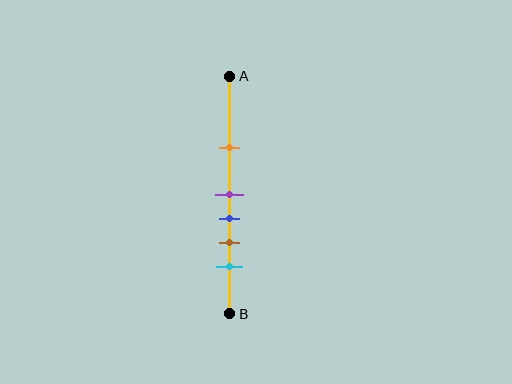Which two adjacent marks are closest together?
The purple and blue marks are the closest adjacent pair.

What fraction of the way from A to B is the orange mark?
The orange mark is approximately 30% (0.3) of the way from A to B.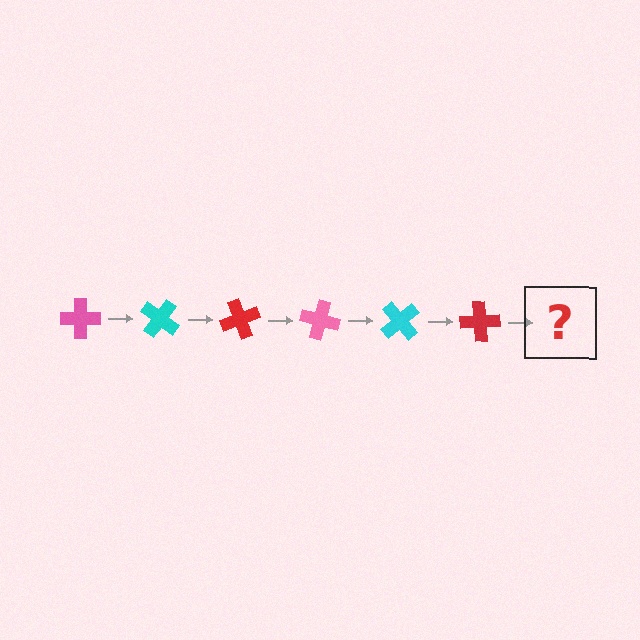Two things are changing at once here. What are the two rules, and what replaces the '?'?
The two rules are that it rotates 35 degrees each step and the color cycles through pink, cyan, and red. The '?' should be a pink cross, rotated 210 degrees from the start.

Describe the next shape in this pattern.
It should be a pink cross, rotated 210 degrees from the start.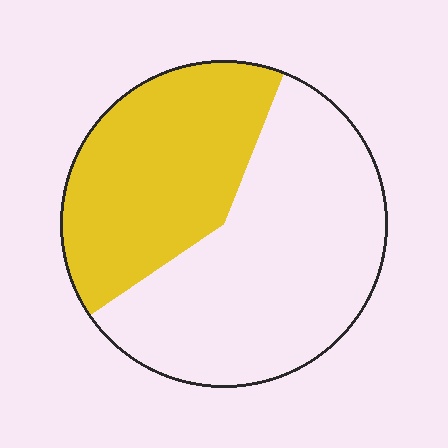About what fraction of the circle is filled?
About two fifths (2/5).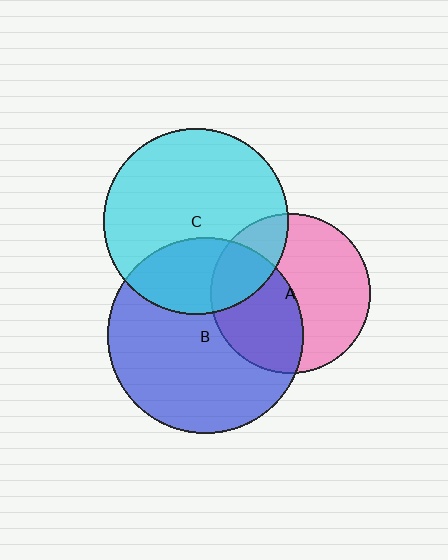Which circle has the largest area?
Circle B (blue).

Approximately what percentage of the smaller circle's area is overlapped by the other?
Approximately 30%.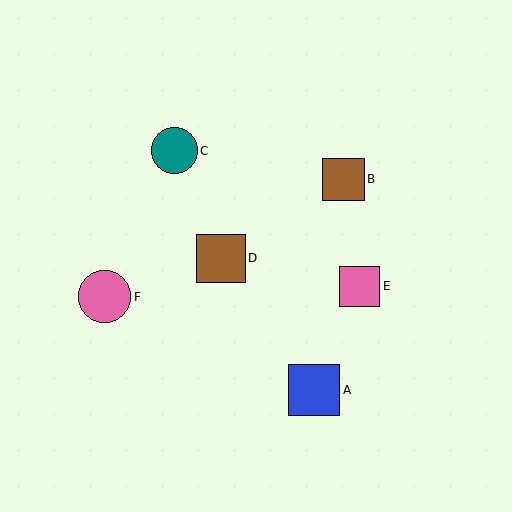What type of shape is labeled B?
Shape B is a brown square.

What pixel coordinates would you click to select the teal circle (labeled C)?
Click at (174, 151) to select the teal circle C.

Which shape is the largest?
The pink circle (labeled F) is the largest.